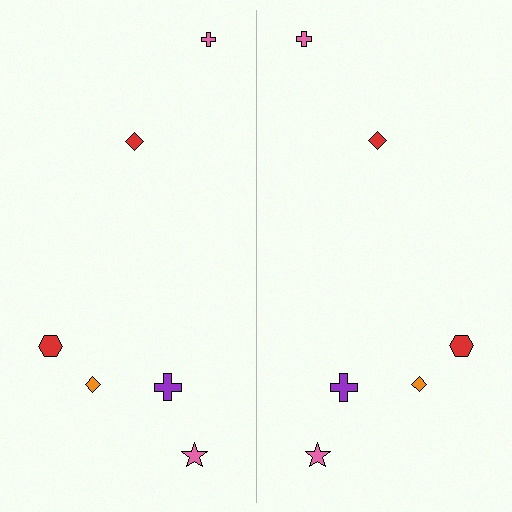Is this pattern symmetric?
Yes, this pattern has bilateral (reflection) symmetry.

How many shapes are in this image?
There are 12 shapes in this image.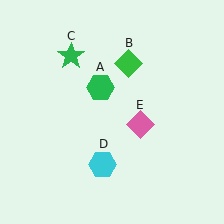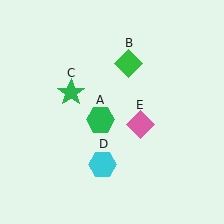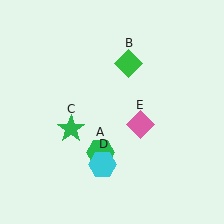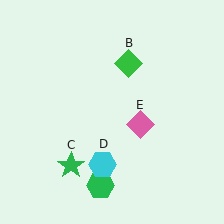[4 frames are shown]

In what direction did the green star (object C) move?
The green star (object C) moved down.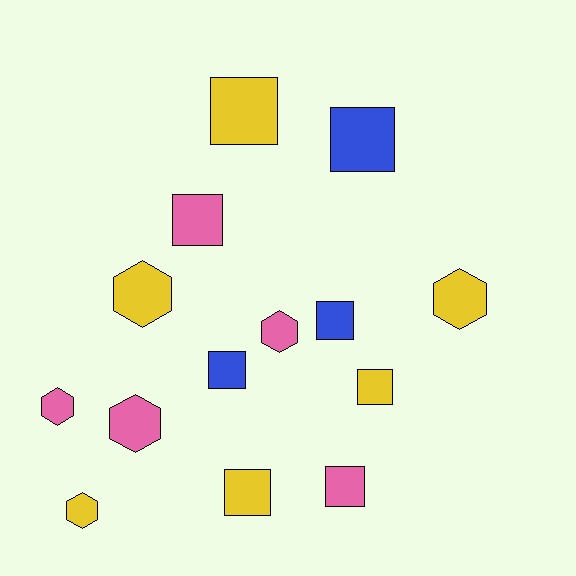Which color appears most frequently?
Yellow, with 6 objects.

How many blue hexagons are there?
There are no blue hexagons.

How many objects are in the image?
There are 14 objects.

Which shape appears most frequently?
Square, with 8 objects.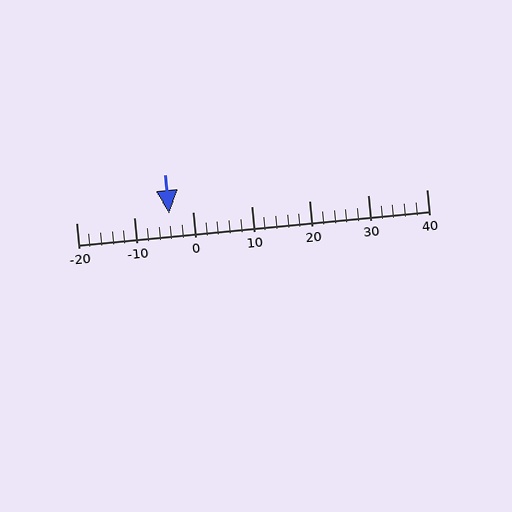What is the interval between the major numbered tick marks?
The major tick marks are spaced 10 units apart.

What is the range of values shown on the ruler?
The ruler shows values from -20 to 40.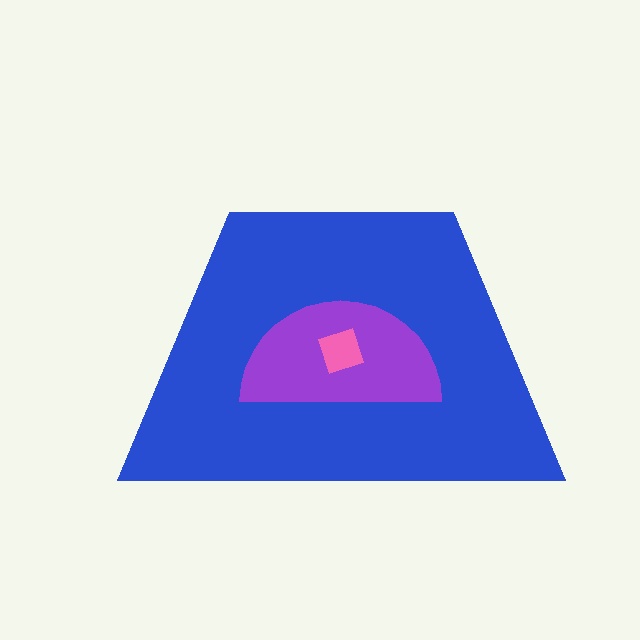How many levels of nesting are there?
3.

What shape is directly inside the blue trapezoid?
The purple semicircle.